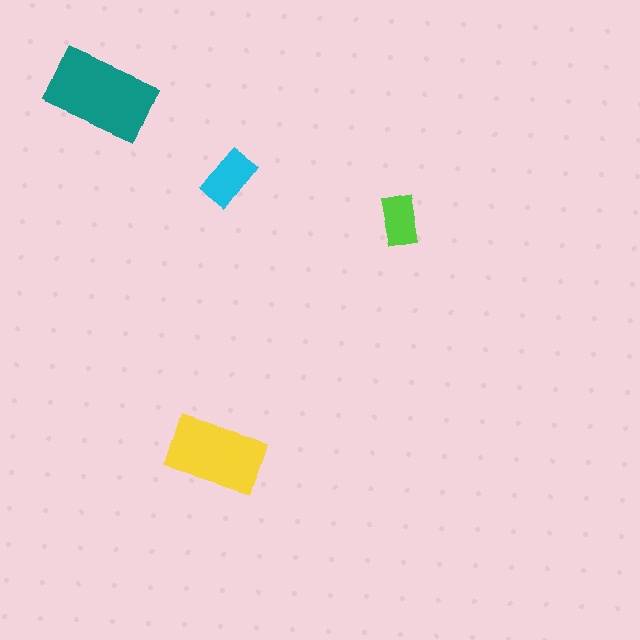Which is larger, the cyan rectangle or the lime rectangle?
The cyan one.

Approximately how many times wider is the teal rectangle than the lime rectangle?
About 2 times wider.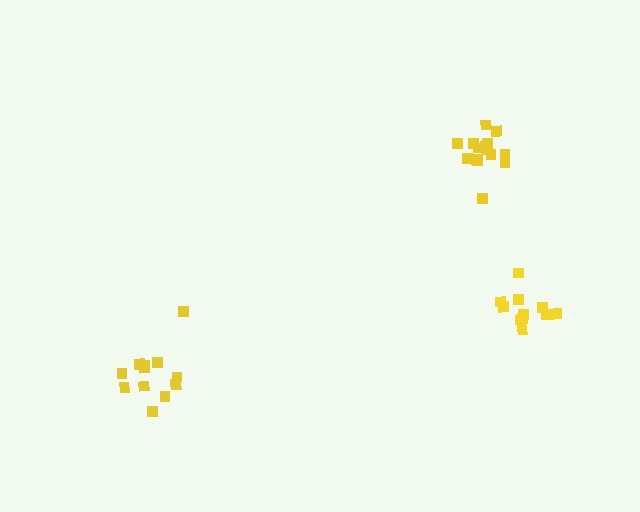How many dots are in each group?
Group 1: 11 dots, Group 2: 12 dots, Group 3: 15 dots (38 total).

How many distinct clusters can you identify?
There are 3 distinct clusters.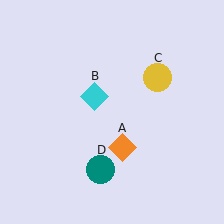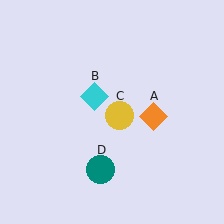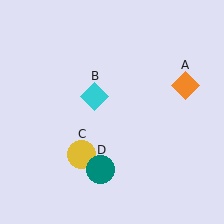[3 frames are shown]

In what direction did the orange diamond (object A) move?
The orange diamond (object A) moved up and to the right.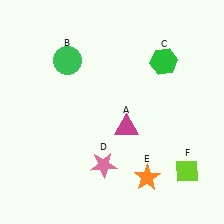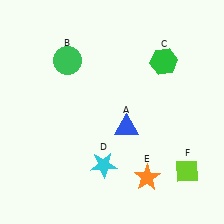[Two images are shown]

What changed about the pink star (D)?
In Image 1, D is pink. In Image 2, it changed to cyan.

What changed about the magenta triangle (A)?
In Image 1, A is magenta. In Image 2, it changed to blue.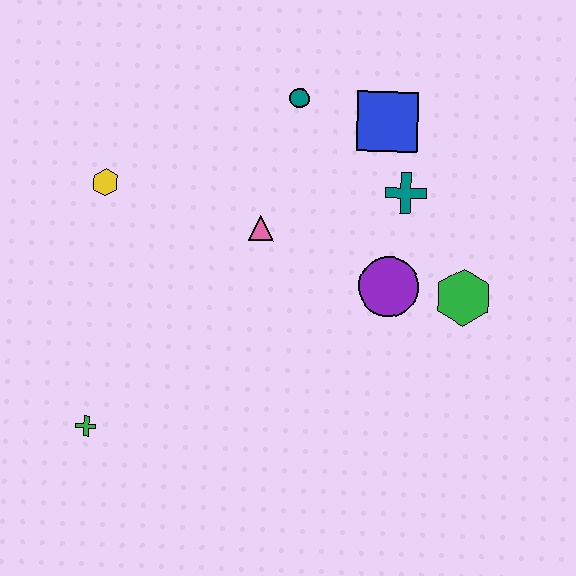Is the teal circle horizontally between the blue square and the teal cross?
No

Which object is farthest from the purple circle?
The green cross is farthest from the purple circle.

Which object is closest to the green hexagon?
The purple circle is closest to the green hexagon.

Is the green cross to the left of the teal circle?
Yes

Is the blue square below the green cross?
No